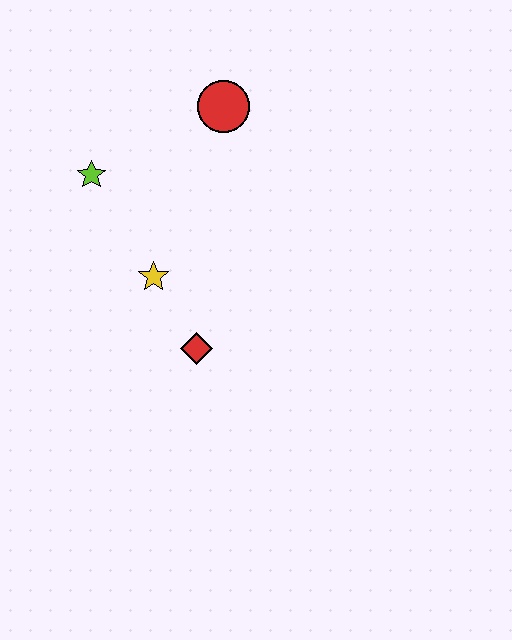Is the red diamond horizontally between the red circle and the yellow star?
Yes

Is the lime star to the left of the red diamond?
Yes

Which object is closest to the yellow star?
The red diamond is closest to the yellow star.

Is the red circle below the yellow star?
No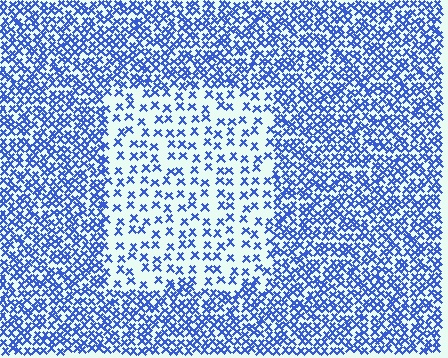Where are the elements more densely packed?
The elements are more densely packed outside the rectangle boundary.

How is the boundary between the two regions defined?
The boundary is defined by a change in element density (approximately 2.4x ratio). All elements are the same color, size, and shape.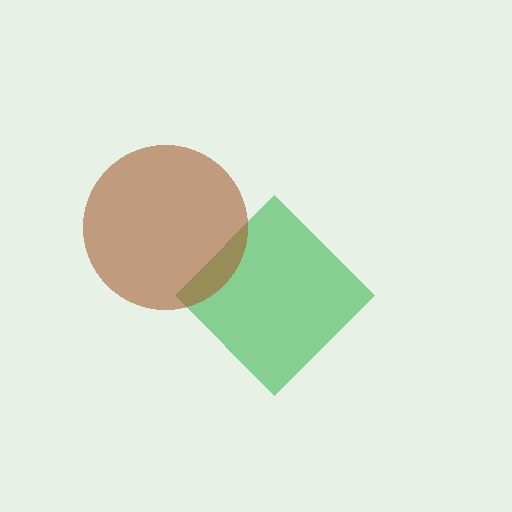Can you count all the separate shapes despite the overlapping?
Yes, there are 2 separate shapes.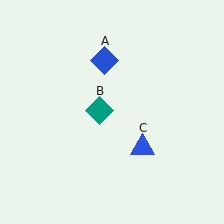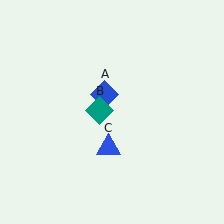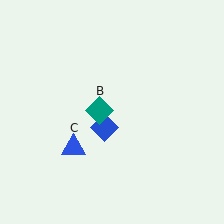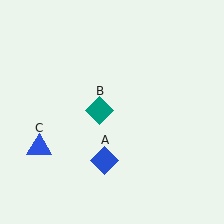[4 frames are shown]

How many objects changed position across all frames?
2 objects changed position: blue diamond (object A), blue triangle (object C).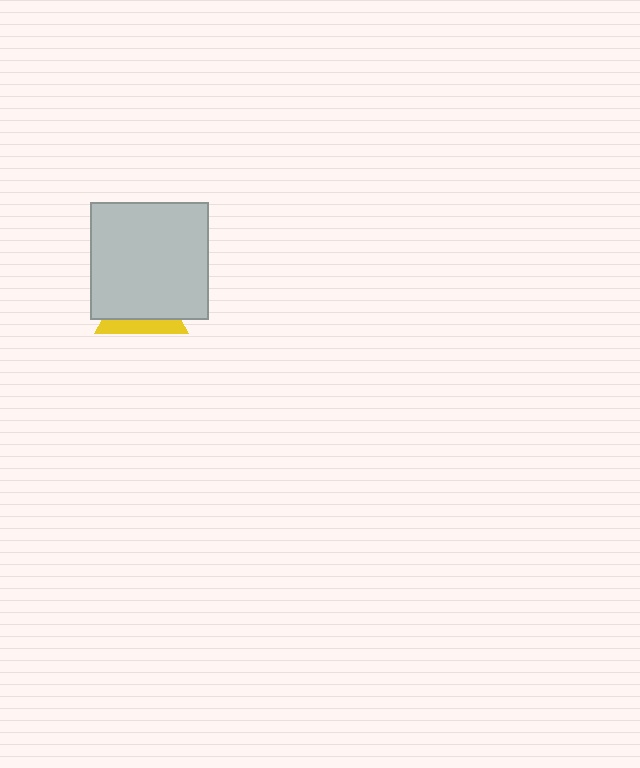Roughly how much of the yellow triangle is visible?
A small part of it is visible (roughly 31%).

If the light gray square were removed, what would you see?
You would see the complete yellow triangle.